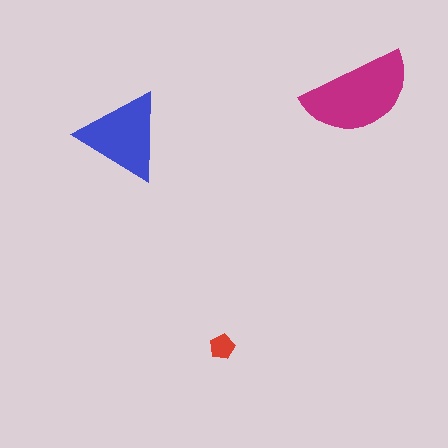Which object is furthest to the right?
The magenta semicircle is rightmost.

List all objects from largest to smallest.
The magenta semicircle, the blue triangle, the red pentagon.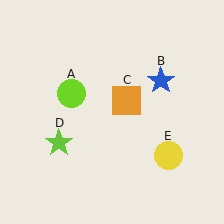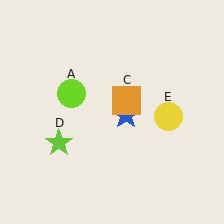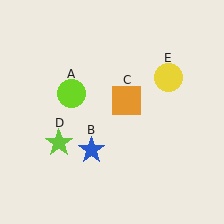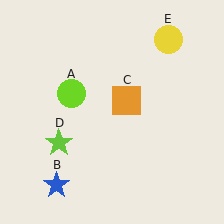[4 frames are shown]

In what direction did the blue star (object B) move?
The blue star (object B) moved down and to the left.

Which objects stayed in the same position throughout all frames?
Lime circle (object A) and orange square (object C) and lime star (object D) remained stationary.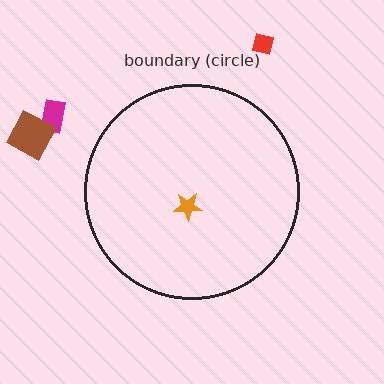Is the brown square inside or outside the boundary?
Outside.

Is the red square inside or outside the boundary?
Outside.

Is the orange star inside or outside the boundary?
Inside.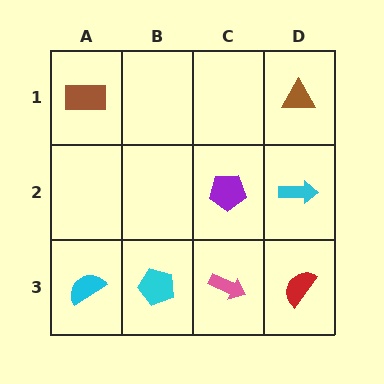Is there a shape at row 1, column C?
No, that cell is empty.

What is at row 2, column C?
A purple pentagon.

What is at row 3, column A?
A cyan semicircle.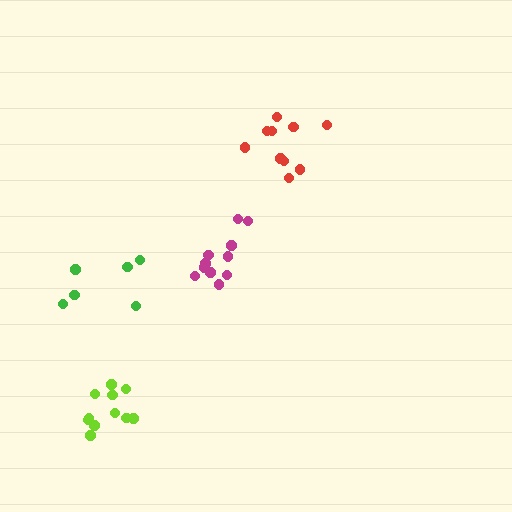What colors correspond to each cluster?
The clusters are colored: magenta, red, green, lime.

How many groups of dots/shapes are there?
There are 4 groups.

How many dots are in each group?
Group 1: 11 dots, Group 2: 10 dots, Group 3: 6 dots, Group 4: 11 dots (38 total).